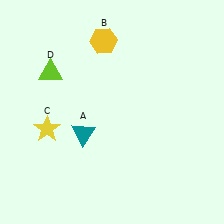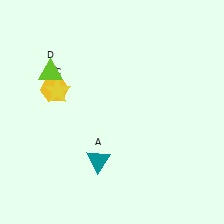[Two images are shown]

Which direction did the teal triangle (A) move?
The teal triangle (A) moved down.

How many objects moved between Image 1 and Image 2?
3 objects moved between the two images.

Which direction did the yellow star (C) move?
The yellow star (C) moved up.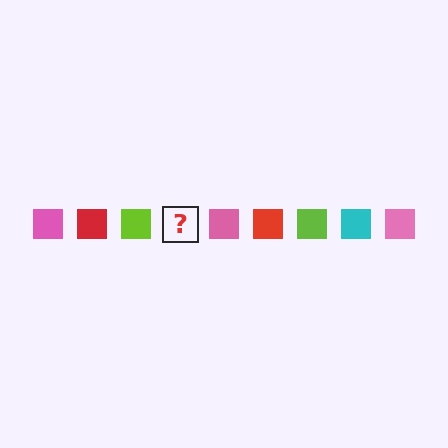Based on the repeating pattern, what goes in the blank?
The blank should be a cyan square.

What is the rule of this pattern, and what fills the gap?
The rule is that the pattern cycles through pink, red, lime, cyan squares. The gap should be filled with a cyan square.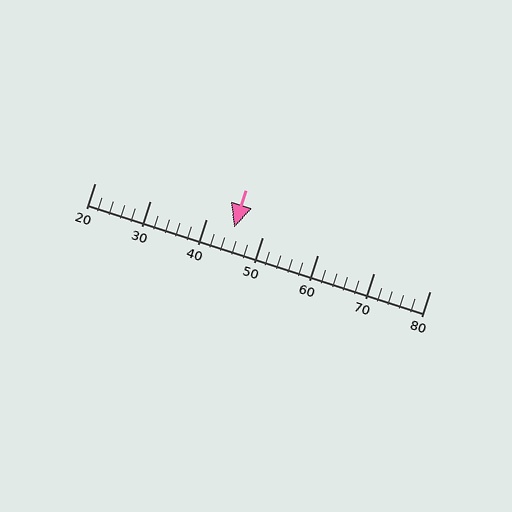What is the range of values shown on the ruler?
The ruler shows values from 20 to 80.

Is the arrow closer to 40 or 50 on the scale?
The arrow is closer to 40.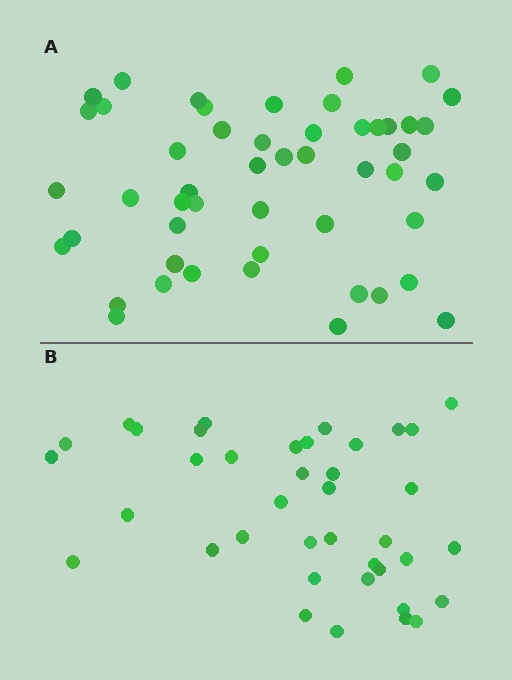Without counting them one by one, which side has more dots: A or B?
Region A (the top region) has more dots.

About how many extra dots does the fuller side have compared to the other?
Region A has roughly 12 or so more dots than region B.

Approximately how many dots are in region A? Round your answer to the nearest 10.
About 50 dots.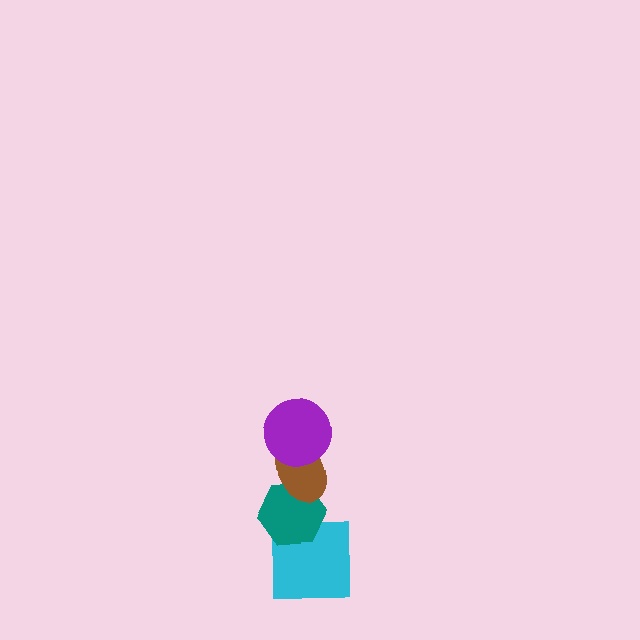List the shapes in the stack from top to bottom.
From top to bottom: the purple circle, the brown ellipse, the teal hexagon, the cyan square.